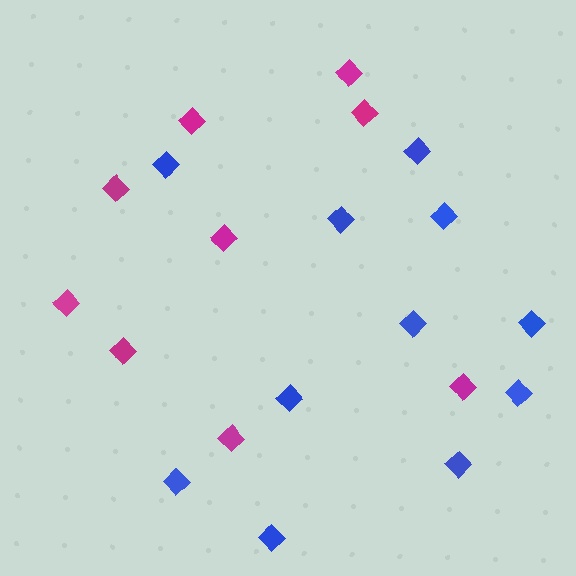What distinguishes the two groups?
There are 2 groups: one group of blue diamonds (11) and one group of magenta diamonds (9).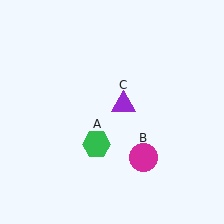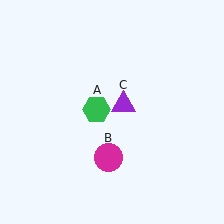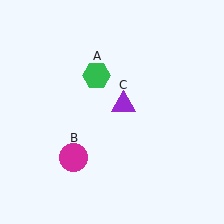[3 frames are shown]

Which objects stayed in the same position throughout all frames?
Purple triangle (object C) remained stationary.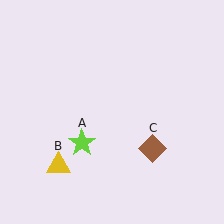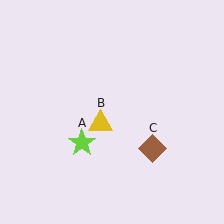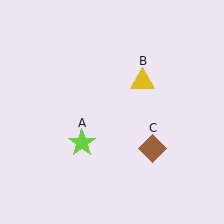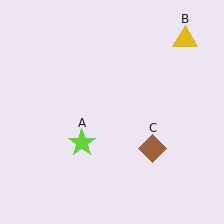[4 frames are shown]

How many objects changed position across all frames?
1 object changed position: yellow triangle (object B).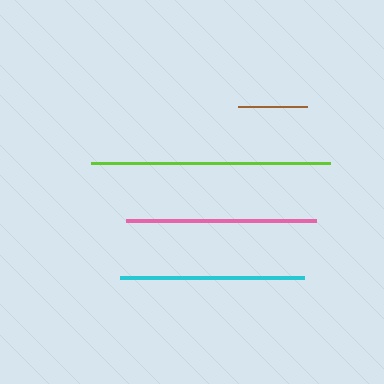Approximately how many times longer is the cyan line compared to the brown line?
The cyan line is approximately 2.6 times the length of the brown line.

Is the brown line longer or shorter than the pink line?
The pink line is longer than the brown line.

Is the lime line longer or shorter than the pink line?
The lime line is longer than the pink line.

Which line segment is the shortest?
The brown line is the shortest at approximately 70 pixels.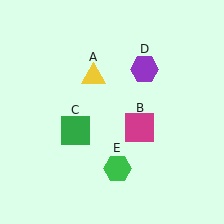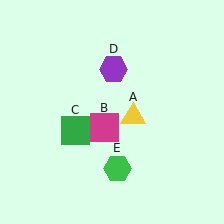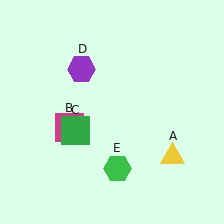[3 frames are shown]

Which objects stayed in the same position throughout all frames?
Green square (object C) and green hexagon (object E) remained stationary.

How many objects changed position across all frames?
3 objects changed position: yellow triangle (object A), magenta square (object B), purple hexagon (object D).